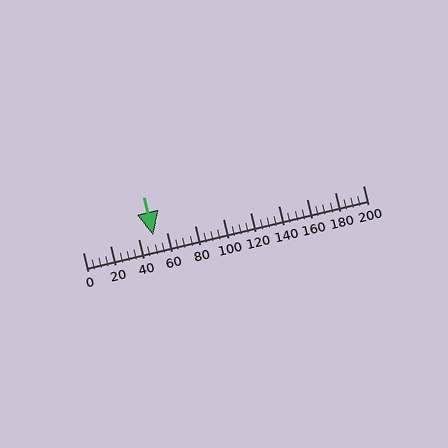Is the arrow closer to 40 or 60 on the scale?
The arrow is closer to 60.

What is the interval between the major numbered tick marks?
The major tick marks are spaced 20 units apart.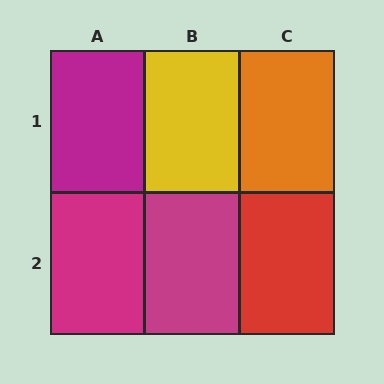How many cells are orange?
1 cell is orange.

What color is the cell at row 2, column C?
Red.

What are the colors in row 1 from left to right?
Magenta, yellow, orange.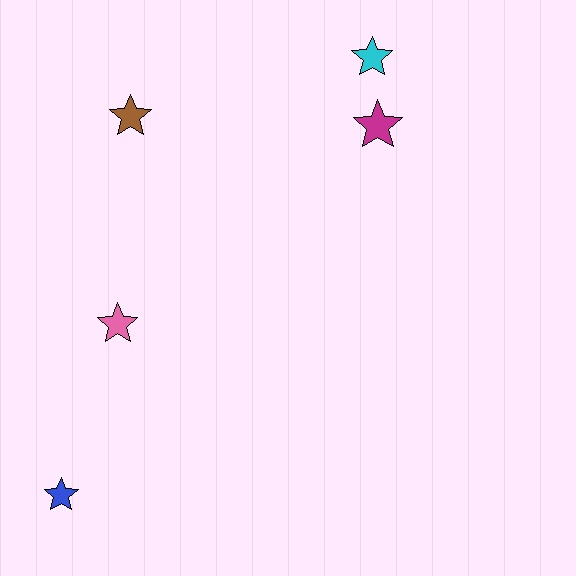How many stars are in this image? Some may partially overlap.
There are 5 stars.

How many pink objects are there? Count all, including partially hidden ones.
There is 1 pink object.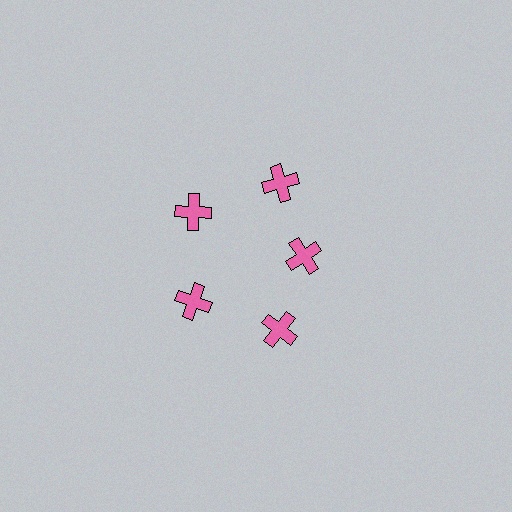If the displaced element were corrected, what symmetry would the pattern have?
It would have 5-fold rotational symmetry — the pattern would map onto itself every 72 degrees.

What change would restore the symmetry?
The symmetry would be restored by moving it outward, back onto the ring so that all 5 crosses sit at equal angles and equal distance from the center.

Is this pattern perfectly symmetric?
No. The 5 pink crosses are arranged in a ring, but one element near the 3 o'clock position is pulled inward toward the center, breaking the 5-fold rotational symmetry.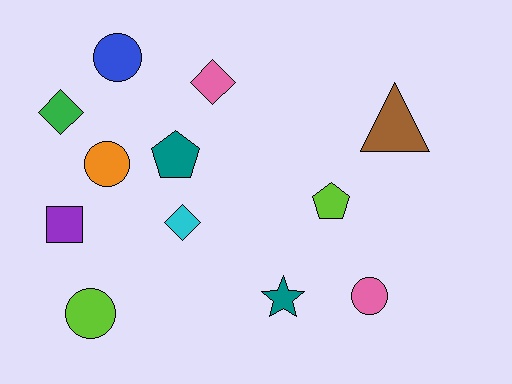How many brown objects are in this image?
There is 1 brown object.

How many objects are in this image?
There are 12 objects.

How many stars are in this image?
There is 1 star.